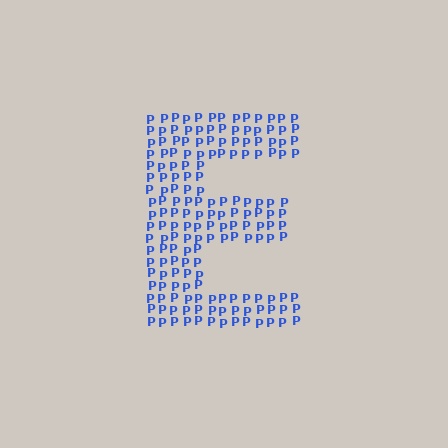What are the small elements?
The small elements are letter P's.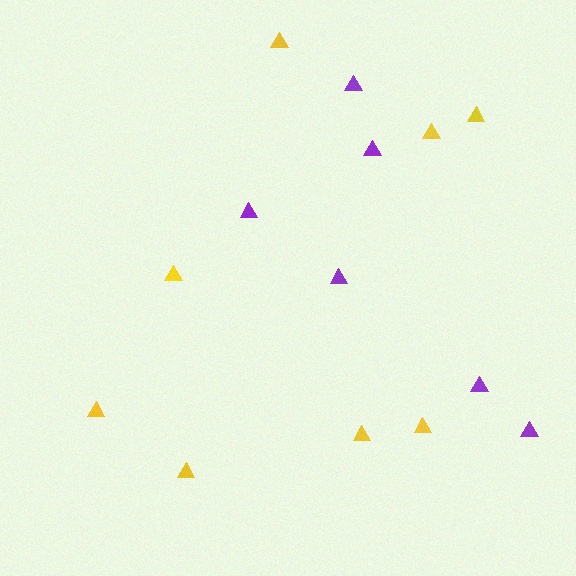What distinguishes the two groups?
There are 2 groups: one group of purple triangles (6) and one group of yellow triangles (8).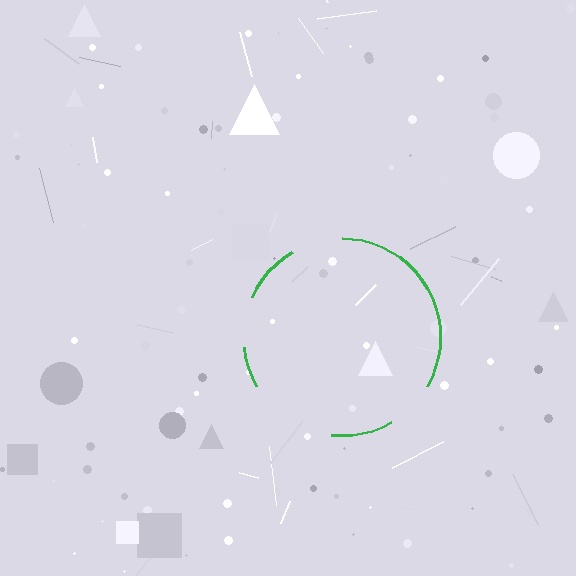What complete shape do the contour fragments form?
The contour fragments form a circle.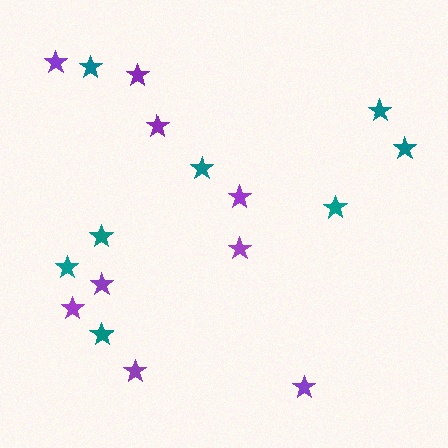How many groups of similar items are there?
There are 2 groups: one group of teal stars (8) and one group of purple stars (9).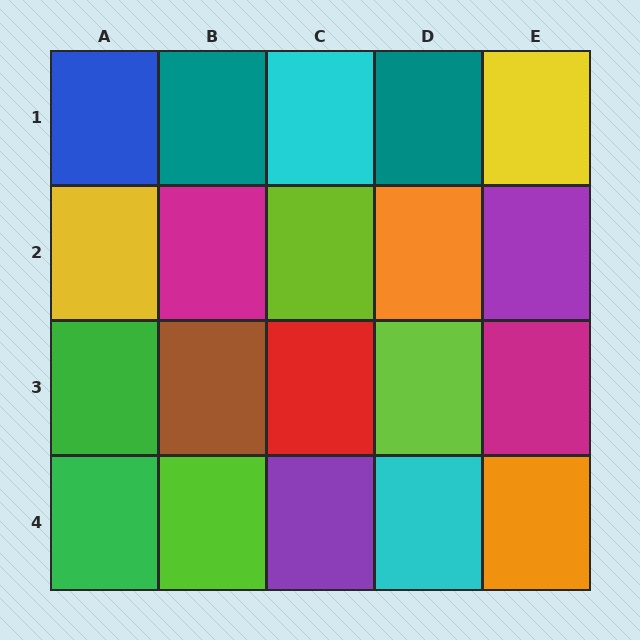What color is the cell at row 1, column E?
Yellow.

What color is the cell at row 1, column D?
Teal.